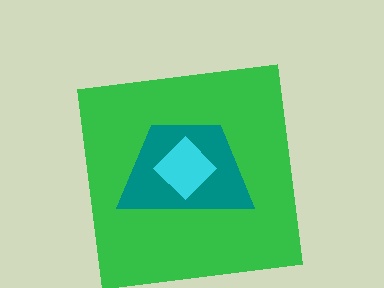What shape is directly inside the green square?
The teal trapezoid.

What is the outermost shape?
The green square.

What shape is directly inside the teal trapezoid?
The cyan diamond.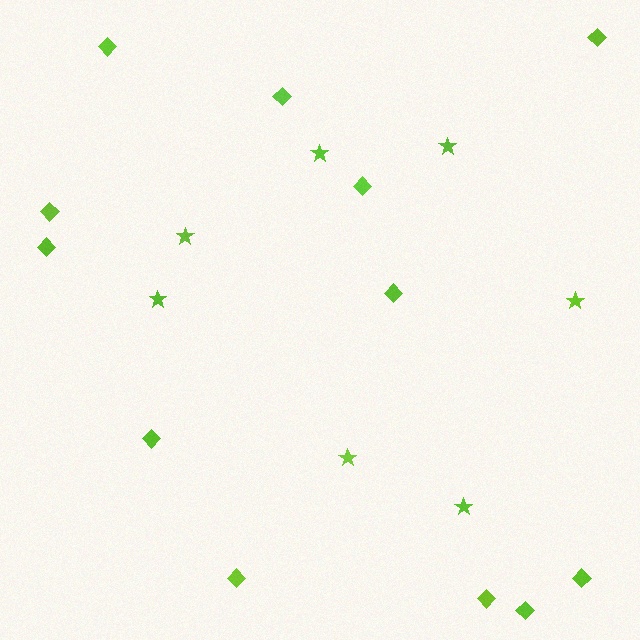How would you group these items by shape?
There are 2 groups: one group of stars (7) and one group of diamonds (12).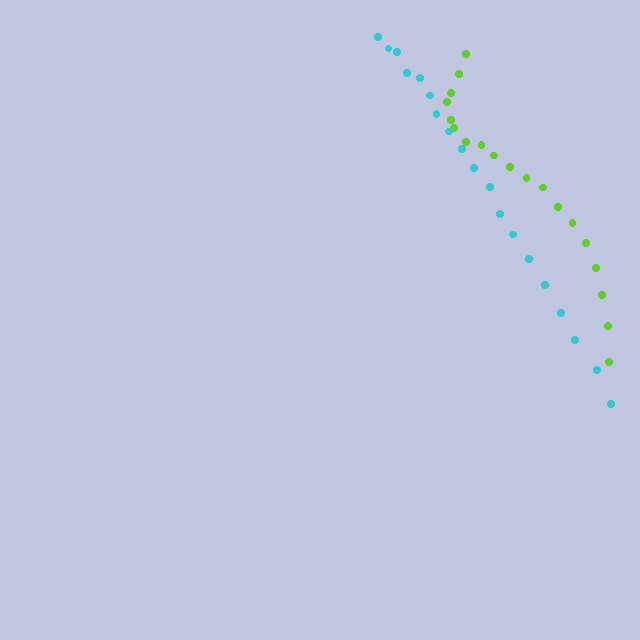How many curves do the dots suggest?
There are 2 distinct paths.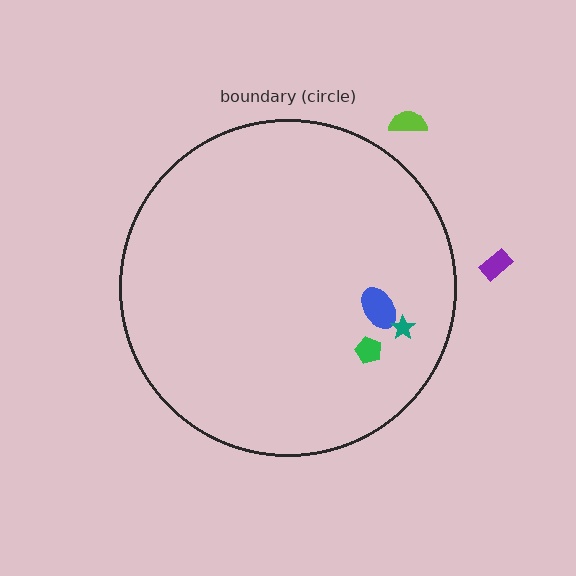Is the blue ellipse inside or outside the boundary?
Inside.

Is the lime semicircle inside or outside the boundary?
Outside.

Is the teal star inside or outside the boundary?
Inside.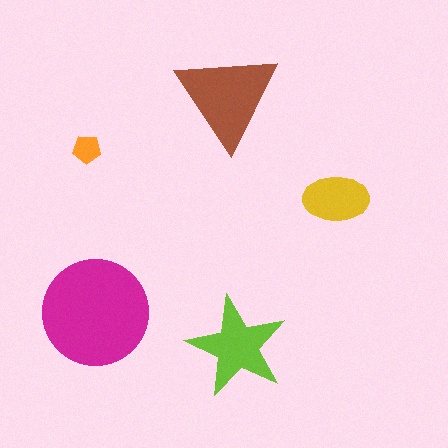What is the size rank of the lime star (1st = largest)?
3rd.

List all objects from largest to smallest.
The magenta circle, the brown triangle, the lime star, the yellow ellipse, the orange pentagon.